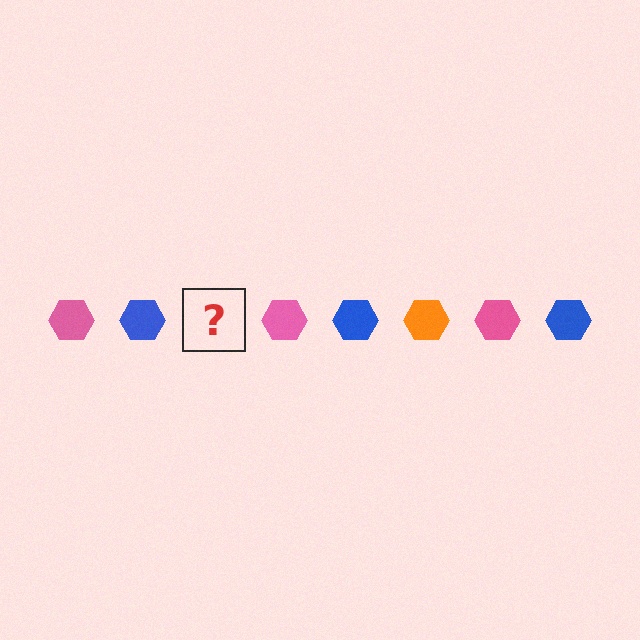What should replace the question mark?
The question mark should be replaced with an orange hexagon.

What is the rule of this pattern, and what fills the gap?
The rule is that the pattern cycles through pink, blue, orange hexagons. The gap should be filled with an orange hexagon.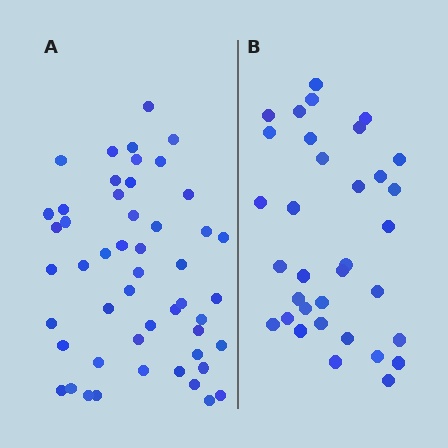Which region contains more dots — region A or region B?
Region A (the left region) has more dots.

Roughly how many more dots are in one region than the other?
Region A has approximately 15 more dots than region B.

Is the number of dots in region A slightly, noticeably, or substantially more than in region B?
Region A has substantially more. The ratio is roughly 1.5 to 1.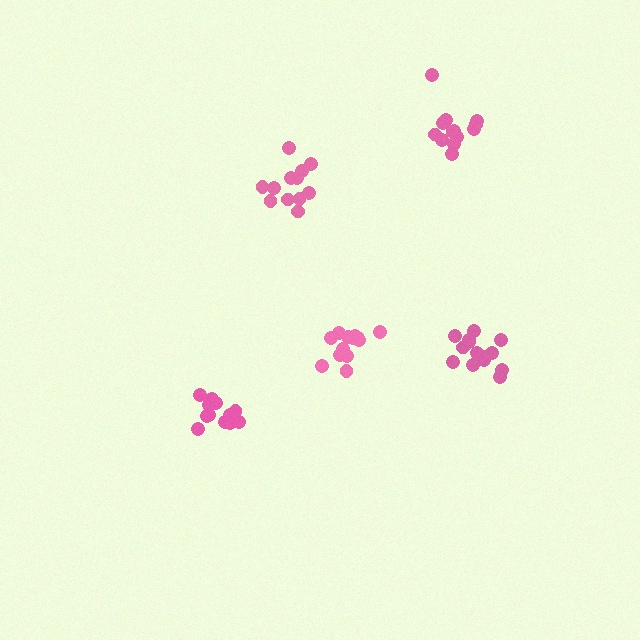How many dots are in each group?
Group 1: 14 dots, Group 2: 12 dots, Group 3: 12 dots, Group 4: 13 dots, Group 5: 14 dots (65 total).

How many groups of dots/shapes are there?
There are 5 groups.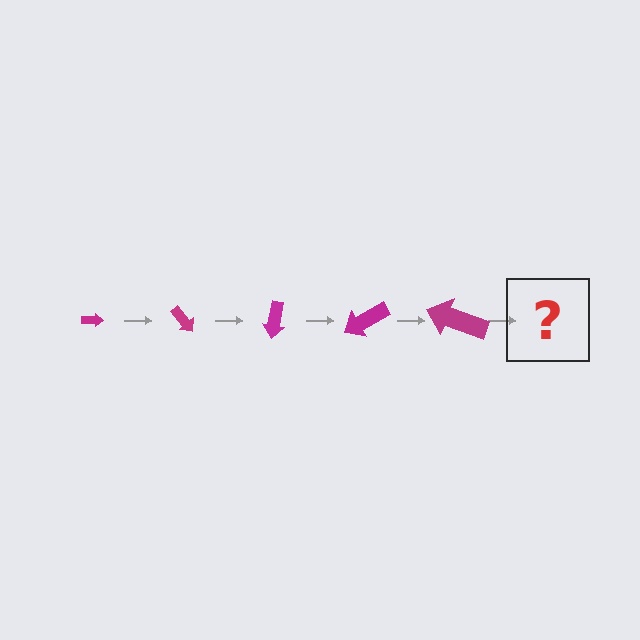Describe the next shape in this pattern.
It should be an arrow, larger than the previous one and rotated 250 degrees from the start.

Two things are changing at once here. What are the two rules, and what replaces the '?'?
The two rules are that the arrow grows larger each step and it rotates 50 degrees each step. The '?' should be an arrow, larger than the previous one and rotated 250 degrees from the start.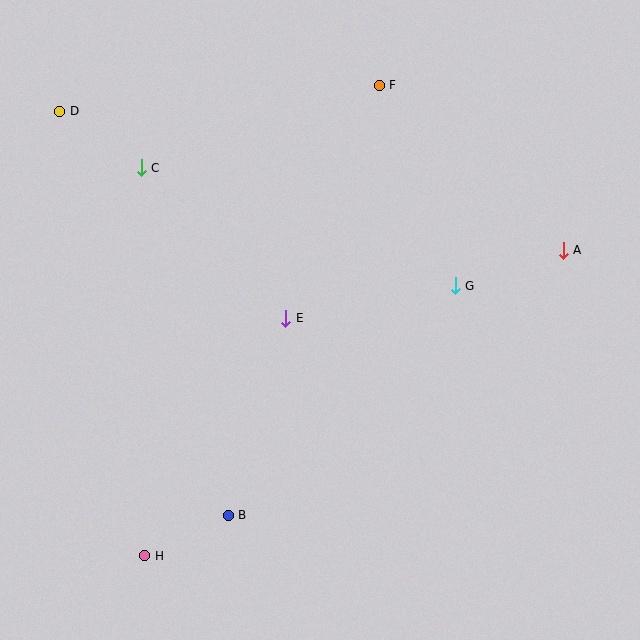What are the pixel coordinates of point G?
Point G is at (455, 286).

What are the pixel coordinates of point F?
Point F is at (379, 85).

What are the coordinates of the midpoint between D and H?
The midpoint between D and H is at (102, 333).